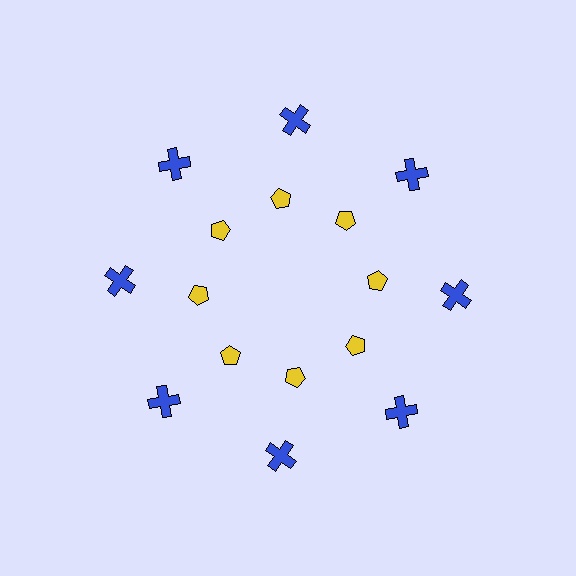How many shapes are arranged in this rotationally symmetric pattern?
There are 16 shapes, arranged in 8 groups of 2.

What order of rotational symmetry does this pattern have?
This pattern has 8-fold rotational symmetry.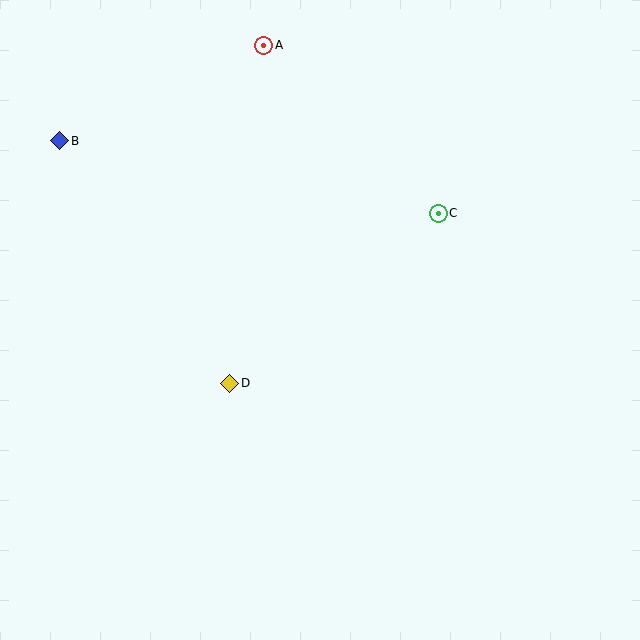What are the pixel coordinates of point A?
Point A is at (264, 46).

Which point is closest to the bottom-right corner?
Point C is closest to the bottom-right corner.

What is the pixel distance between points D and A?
The distance between D and A is 339 pixels.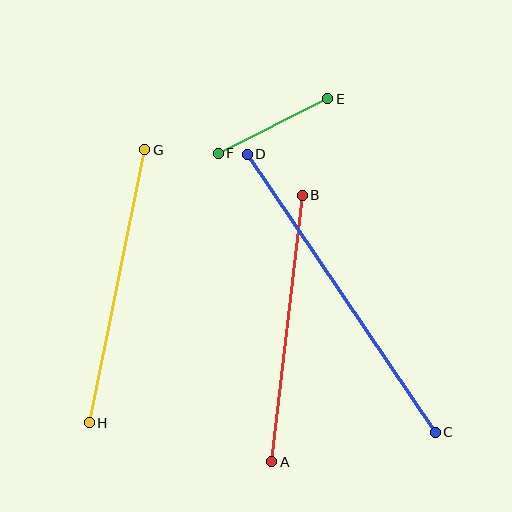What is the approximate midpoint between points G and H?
The midpoint is at approximately (117, 286) pixels.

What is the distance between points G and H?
The distance is approximately 279 pixels.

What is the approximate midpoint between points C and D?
The midpoint is at approximately (341, 293) pixels.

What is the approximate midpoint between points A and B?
The midpoint is at approximately (287, 329) pixels.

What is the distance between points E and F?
The distance is approximately 122 pixels.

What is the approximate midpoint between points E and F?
The midpoint is at approximately (273, 126) pixels.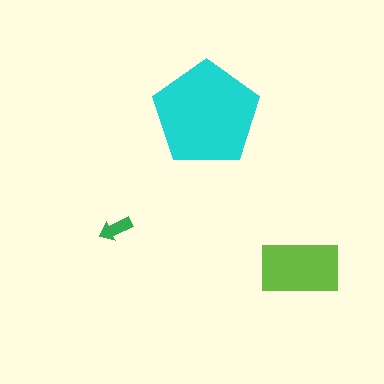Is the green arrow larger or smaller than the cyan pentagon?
Smaller.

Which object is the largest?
The cyan pentagon.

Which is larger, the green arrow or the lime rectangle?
The lime rectangle.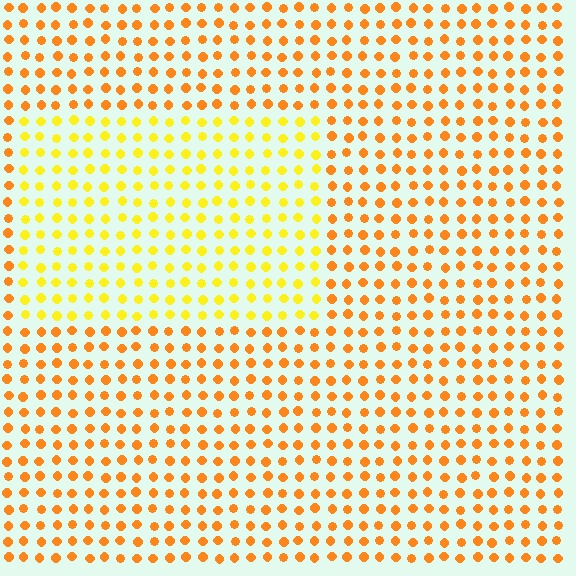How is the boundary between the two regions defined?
The boundary is defined purely by a slight shift in hue (about 28 degrees). Spacing, size, and orientation are identical on both sides.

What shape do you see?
I see a rectangle.